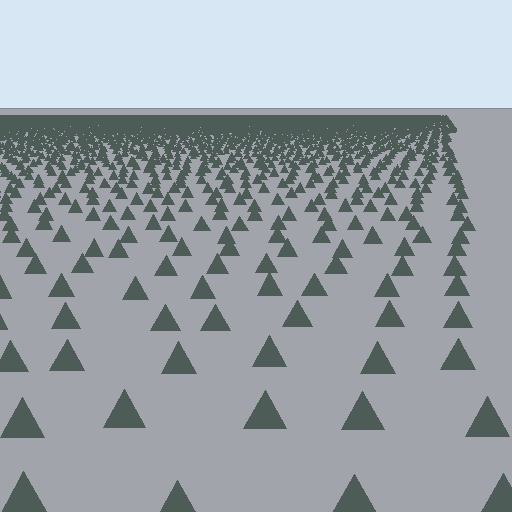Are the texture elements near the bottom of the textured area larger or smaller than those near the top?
Larger. Near the bottom, elements are closer to the viewer and appear at a bigger on-screen size.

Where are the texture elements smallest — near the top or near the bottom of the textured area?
Near the top.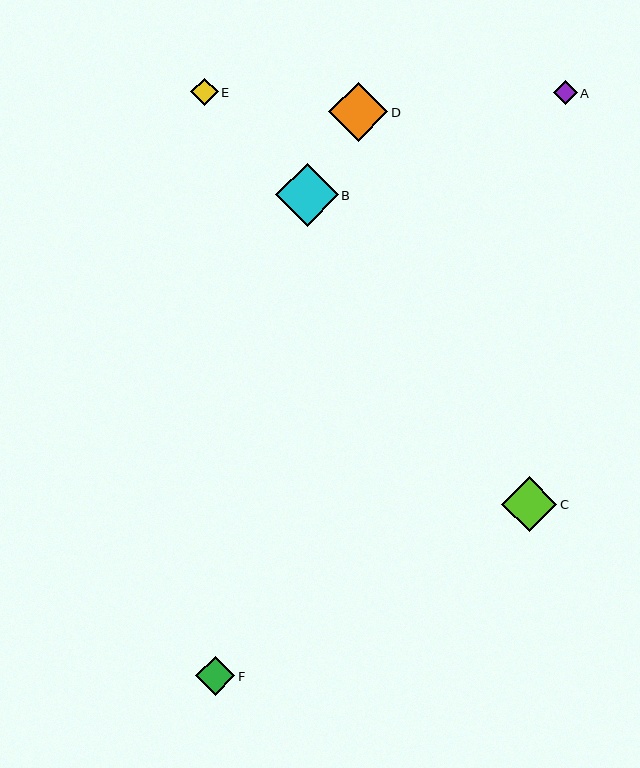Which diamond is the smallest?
Diamond A is the smallest with a size of approximately 24 pixels.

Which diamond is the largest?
Diamond B is the largest with a size of approximately 62 pixels.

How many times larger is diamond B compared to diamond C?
Diamond B is approximately 1.1 times the size of diamond C.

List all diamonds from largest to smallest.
From largest to smallest: B, D, C, F, E, A.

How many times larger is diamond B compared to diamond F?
Diamond B is approximately 1.6 times the size of diamond F.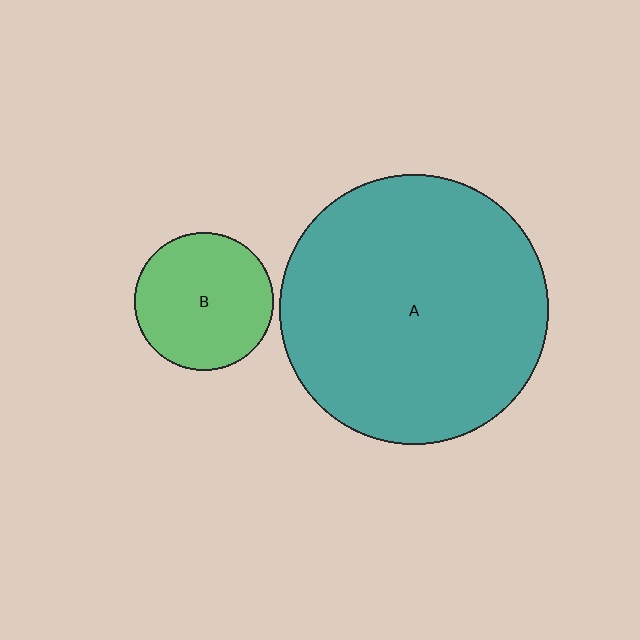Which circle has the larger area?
Circle A (teal).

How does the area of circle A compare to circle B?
Approximately 3.8 times.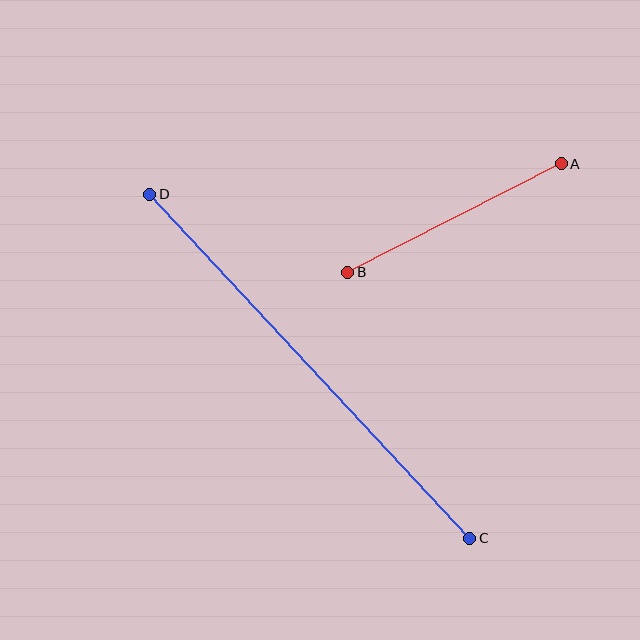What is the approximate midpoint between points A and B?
The midpoint is at approximately (455, 218) pixels.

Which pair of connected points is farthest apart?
Points C and D are farthest apart.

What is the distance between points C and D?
The distance is approximately 470 pixels.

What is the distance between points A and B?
The distance is approximately 240 pixels.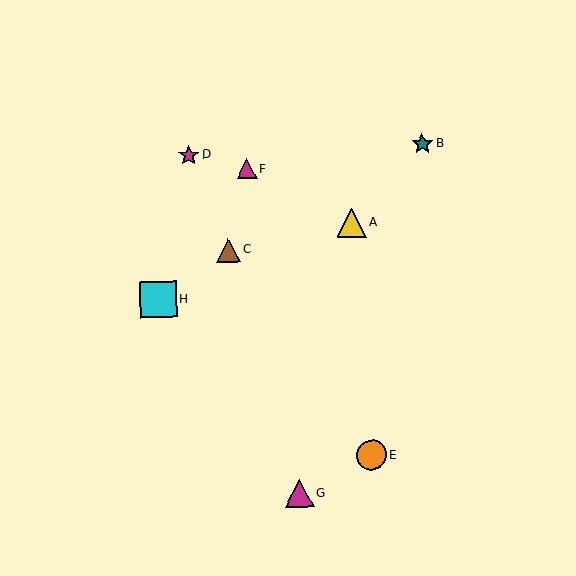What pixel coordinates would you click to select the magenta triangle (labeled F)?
Click at (247, 169) to select the magenta triangle F.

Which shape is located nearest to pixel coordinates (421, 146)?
The teal star (labeled B) at (422, 144) is nearest to that location.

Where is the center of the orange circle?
The center of the orange circle is at (371, 455).